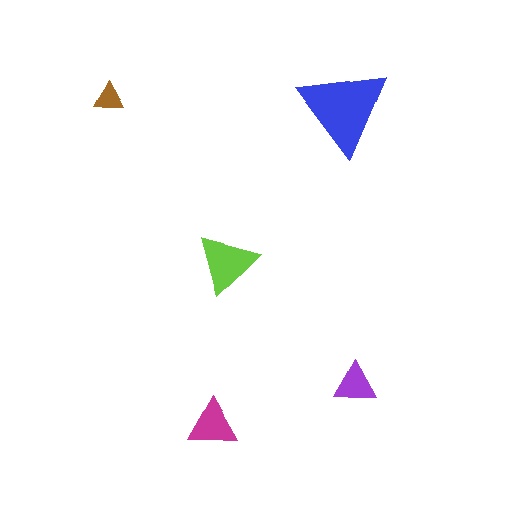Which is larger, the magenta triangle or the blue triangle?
The blue one.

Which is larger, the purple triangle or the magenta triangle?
The magenta one.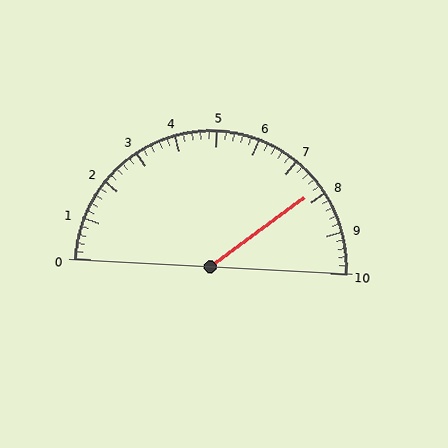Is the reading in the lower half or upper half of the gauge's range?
The reading is in the upper half of the range (0 to 10).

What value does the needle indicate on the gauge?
The needle indicates approximately 7.8.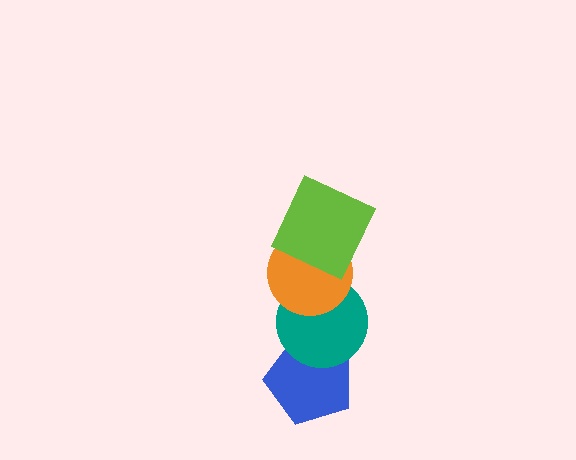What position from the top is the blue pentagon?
The blue pentagon is 4th from the top.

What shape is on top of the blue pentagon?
The teal circle is on top of the blue pentagon.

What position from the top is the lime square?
The lime square is 1st from the top.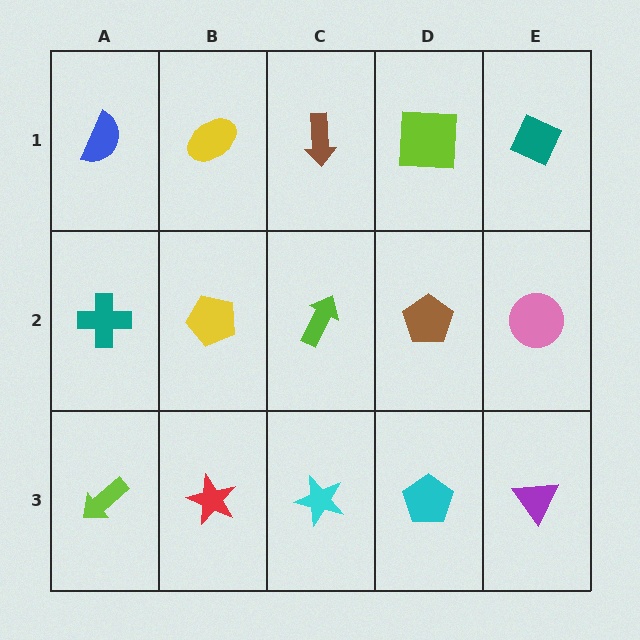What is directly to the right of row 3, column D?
A purple triangle.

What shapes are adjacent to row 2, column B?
A yellow ellipse (row 1, column B), a red star (row 3, column B), a teal cross (row 2, column A), a lime arrow (row 2, column C).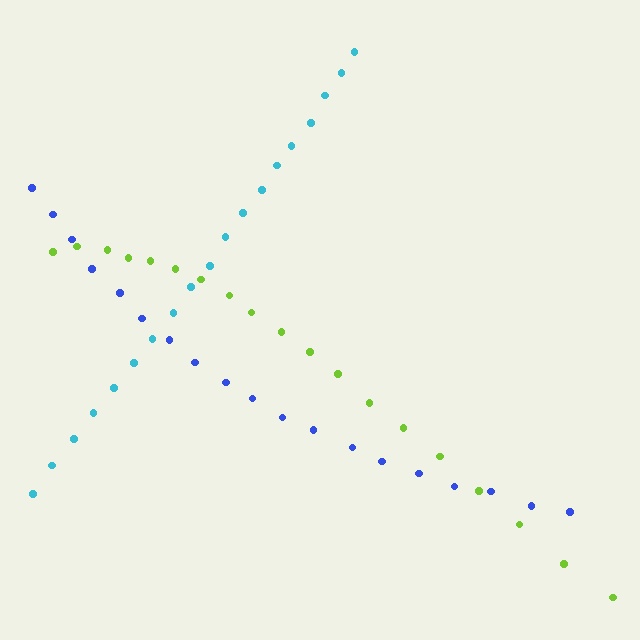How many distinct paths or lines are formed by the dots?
There are 3 distinct paths.